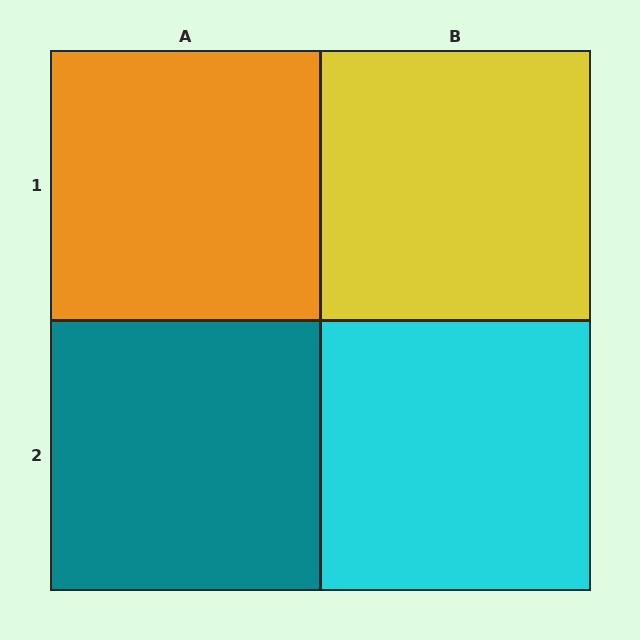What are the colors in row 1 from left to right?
Orange, yellow.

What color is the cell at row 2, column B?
Cyan.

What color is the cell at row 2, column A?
Teal.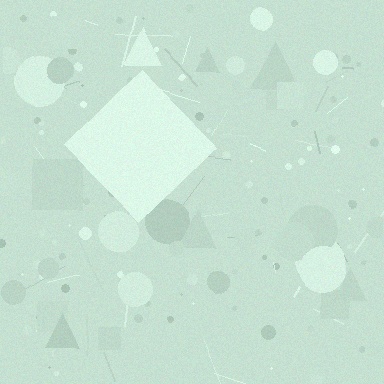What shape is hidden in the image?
A diamond is hidden in the image.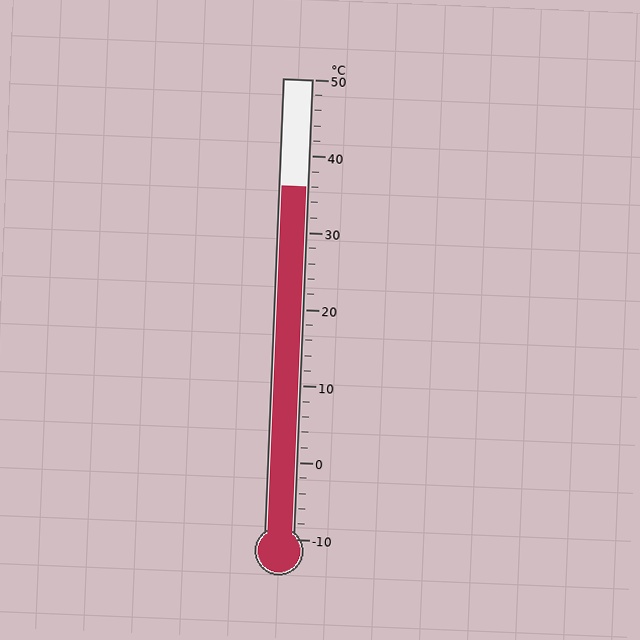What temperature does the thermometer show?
The thermometer shows approximately 36°C.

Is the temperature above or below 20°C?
The temperature is above 20°C.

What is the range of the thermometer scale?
The thermometer scale ranges from -10°C to 50°C.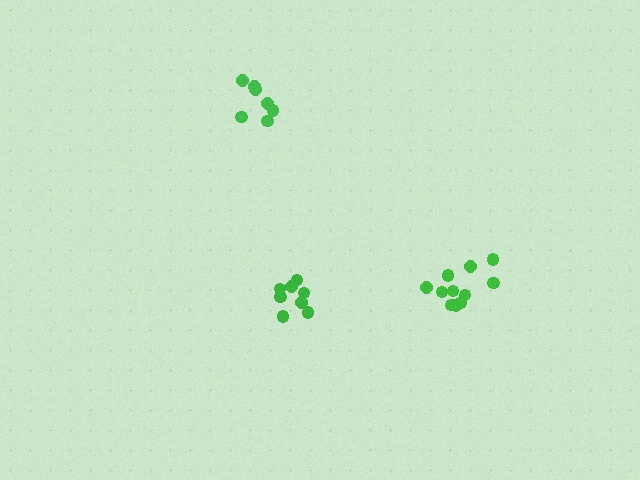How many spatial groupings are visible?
There are 3 spatial groupings.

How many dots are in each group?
Group 1: 8 dots, Group 2: 11 dots, Group 3: 7 dots (26 total).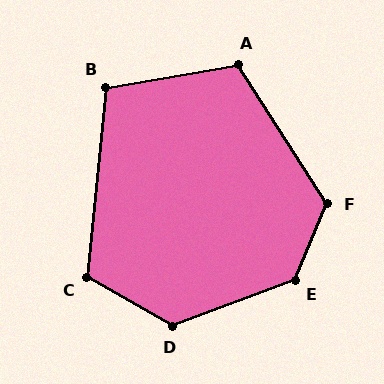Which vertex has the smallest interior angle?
B, at approximately 105 degrees.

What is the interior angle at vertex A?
Approximately 113 degrees (obtuse).